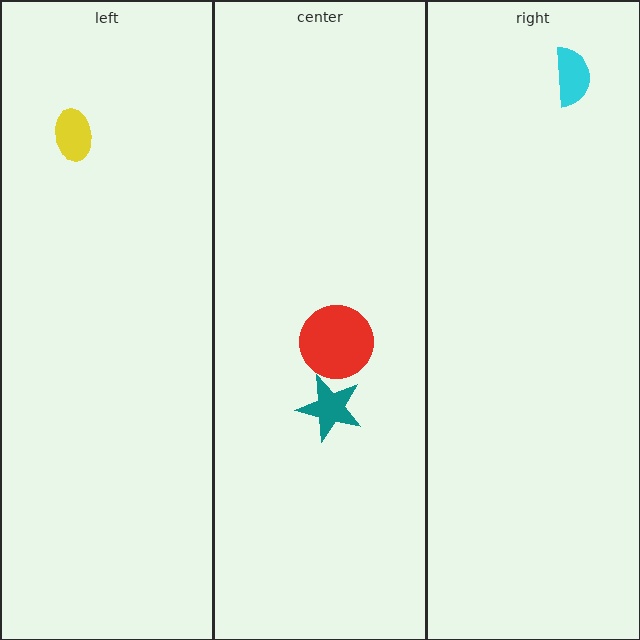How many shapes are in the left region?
1.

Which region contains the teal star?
The center region.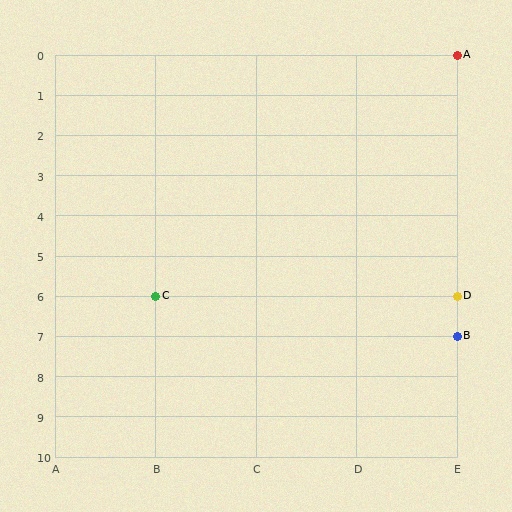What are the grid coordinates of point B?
Point B is at grid coordinates (E, 7).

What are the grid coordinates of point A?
Point A is at grid coordinates (E, 0).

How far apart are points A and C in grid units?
Points A and C are 3 columns and 6 rows apart (about 6.7 grid units diagonally).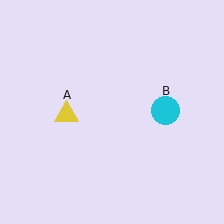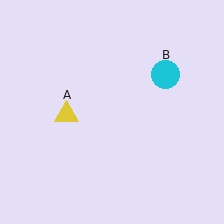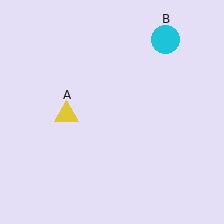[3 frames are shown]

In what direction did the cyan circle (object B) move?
The cyan circle (object B) moved up.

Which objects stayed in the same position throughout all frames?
Yellow triangle (object A) remained stationary.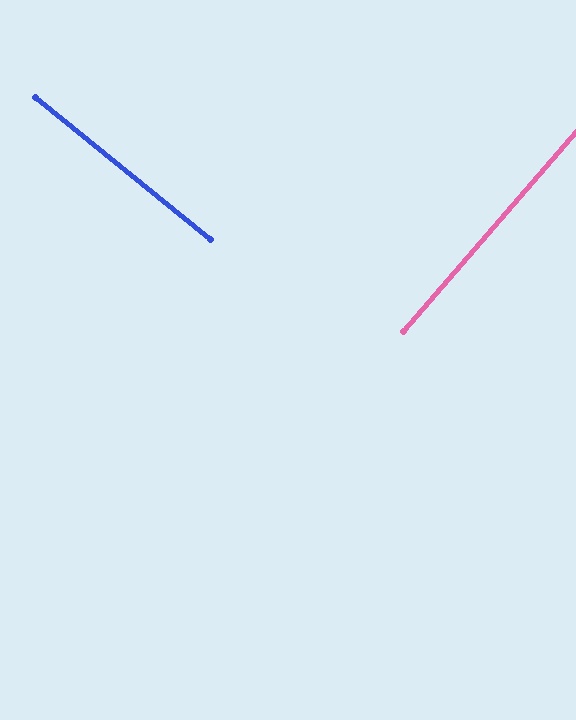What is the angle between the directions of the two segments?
Approximately 88 degrees.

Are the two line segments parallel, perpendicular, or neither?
Perpendicular — they meet at approximately 88°.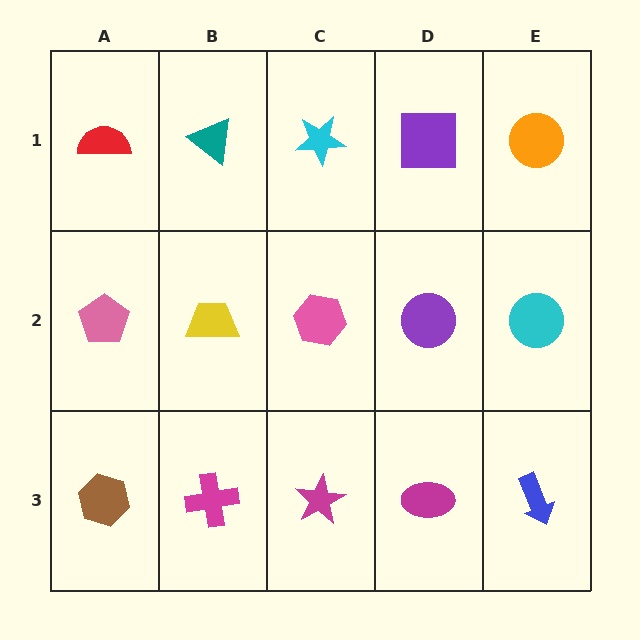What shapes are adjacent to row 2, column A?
A red semicircle (row 1, column A), a brown hexagon (row 3, column A), a yellow trapezoid (row 2, column B).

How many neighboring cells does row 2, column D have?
4.